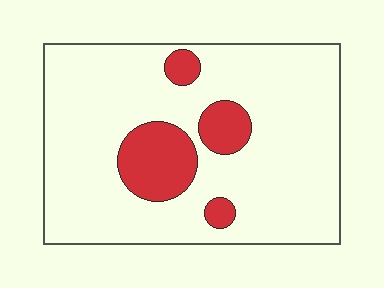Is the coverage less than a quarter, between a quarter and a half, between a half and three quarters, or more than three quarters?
Less than a quarter.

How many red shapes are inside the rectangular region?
4.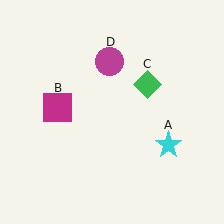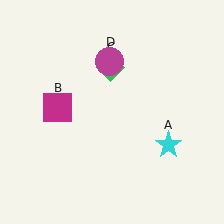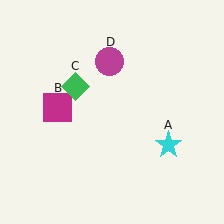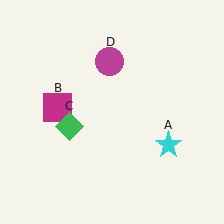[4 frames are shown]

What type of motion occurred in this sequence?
The green diamond (object C) rotated counterclockwise around the center of the scene.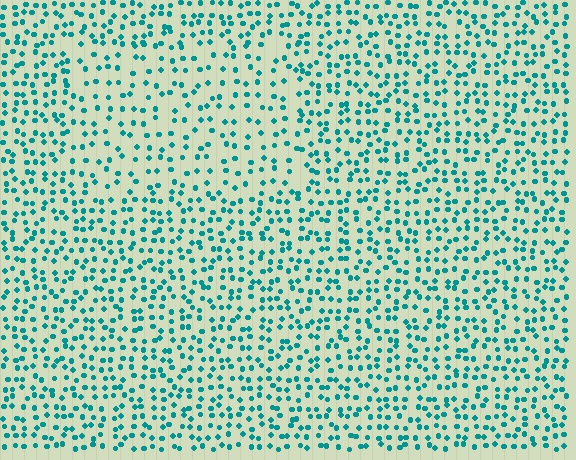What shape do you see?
I see a rectangle.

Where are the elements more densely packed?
The elements are more densely packed outside the rectangle boundary.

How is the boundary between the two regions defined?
The boundary is defined by a change in element density (approximately 1.7x ratio). All elements are the same color, size, and shape.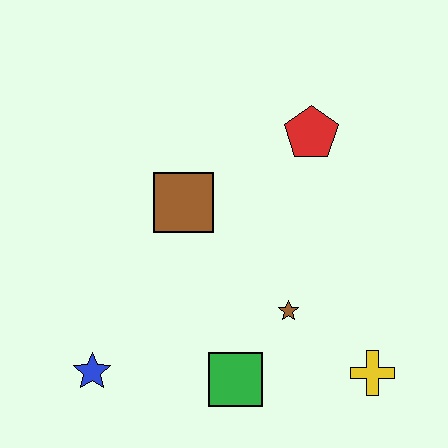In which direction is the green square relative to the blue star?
The green square is to the right of the blue star.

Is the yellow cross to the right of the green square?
Yes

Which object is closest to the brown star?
The green square is closest to the brown star.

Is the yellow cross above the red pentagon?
No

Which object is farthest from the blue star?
The red pentagon is farthest from the blue star.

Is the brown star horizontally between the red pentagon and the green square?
Yes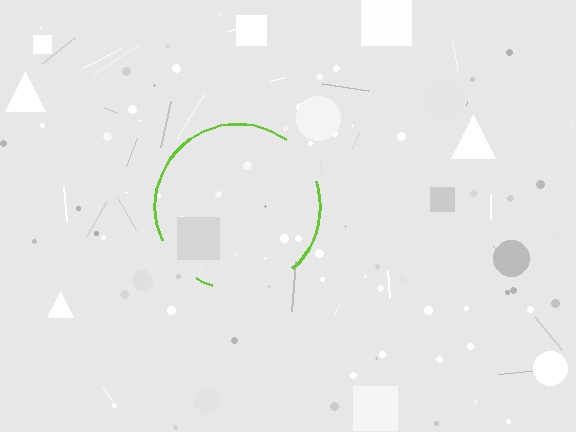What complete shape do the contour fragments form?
The contour fragments form a circle.